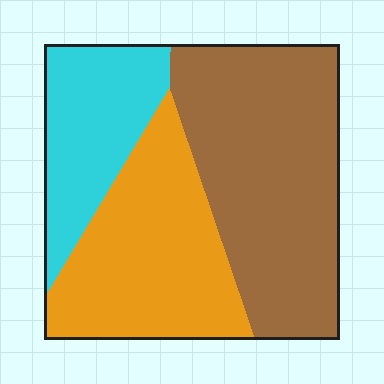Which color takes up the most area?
Brown, at roughly 45%.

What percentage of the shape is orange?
Orange takes up about one third (1/3) of the shape.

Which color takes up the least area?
Cyan, at roughly 20%.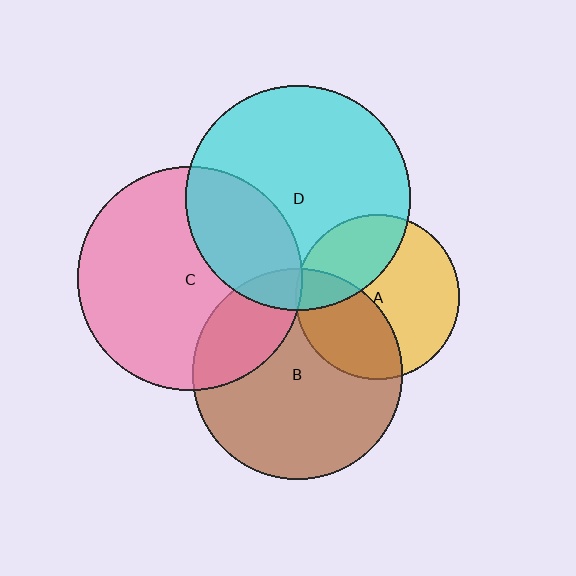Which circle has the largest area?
Circle D (cyan).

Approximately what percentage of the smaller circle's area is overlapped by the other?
Approximately 5%.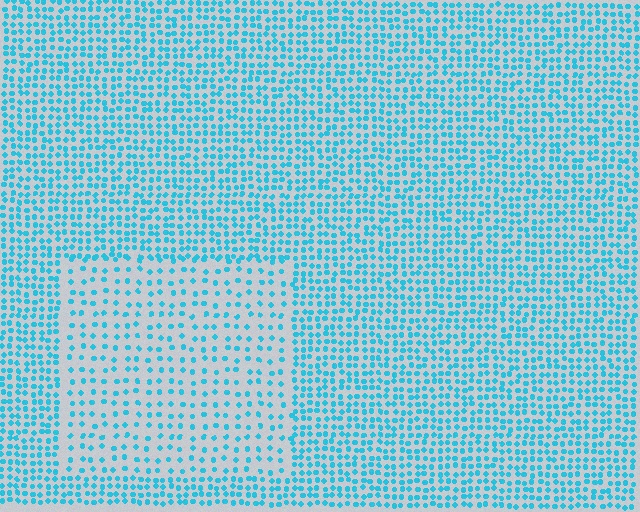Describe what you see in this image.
The image contains small cyan elements arranged at two different densities. A rectangle-shaped region is visible where the elements are less densely packed than the surrounding area.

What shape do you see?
I see a rectangle.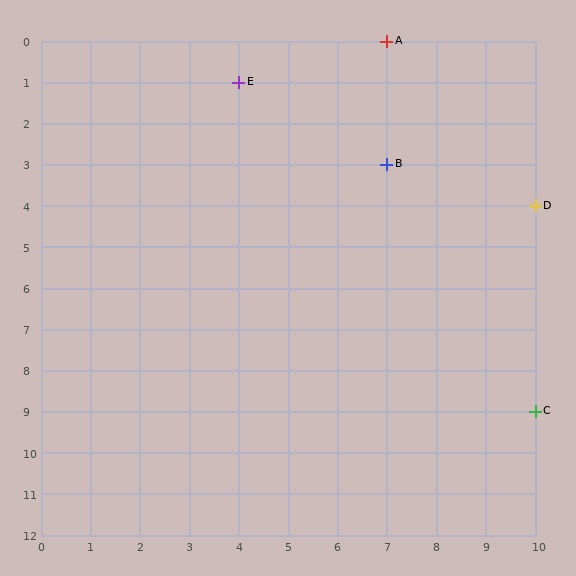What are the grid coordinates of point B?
Point B is at grid coordinates (7, 3).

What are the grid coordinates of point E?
Point E is at grid coordinates (4, 1).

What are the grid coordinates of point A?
Point A is at grid coordinates (7, 0).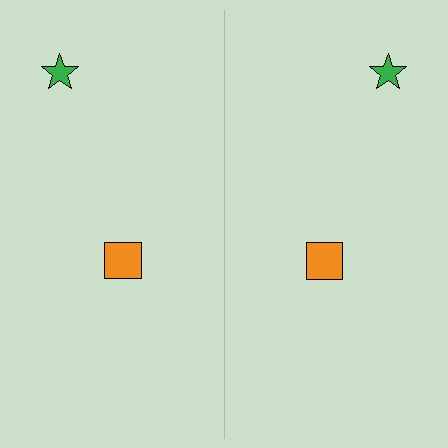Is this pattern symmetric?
Yes, this pattern has bilateral (reflection) symmetry.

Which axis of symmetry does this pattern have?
The pattern has a vertical axis of symmetry running through the center of the image.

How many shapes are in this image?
There are 4 shapes in this image.